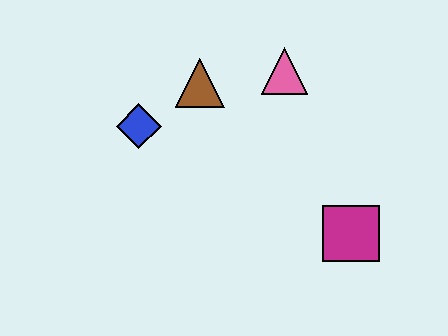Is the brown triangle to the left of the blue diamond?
No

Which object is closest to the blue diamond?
The brown triangle is closest to the blue diamond.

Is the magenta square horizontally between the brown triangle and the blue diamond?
No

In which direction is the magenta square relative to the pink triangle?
The magenta square is below the pink triangle.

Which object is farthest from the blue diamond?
The magenta square is farthest from the blue diamond.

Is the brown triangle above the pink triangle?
No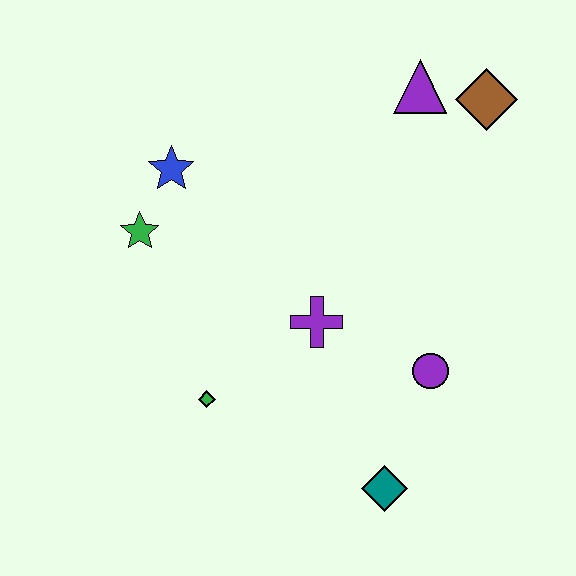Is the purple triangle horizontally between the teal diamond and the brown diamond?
Yes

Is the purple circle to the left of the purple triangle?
No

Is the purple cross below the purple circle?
No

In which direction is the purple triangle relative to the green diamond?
The purple triangle is above the green diamond.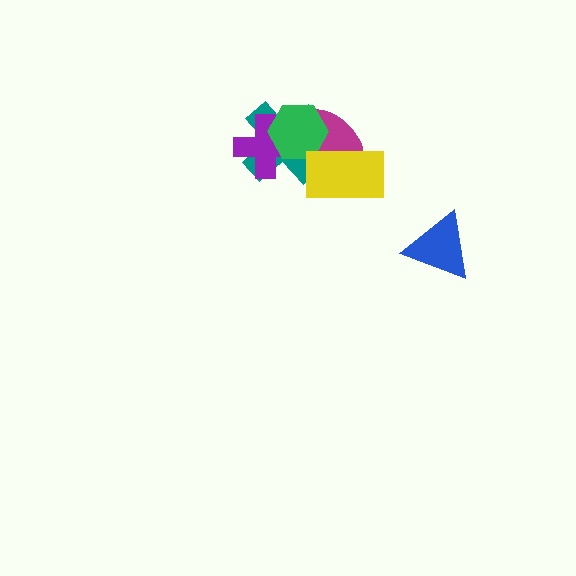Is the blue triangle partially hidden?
No, no other shape covers it.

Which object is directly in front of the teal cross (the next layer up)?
The purple cross is directly in front of the teal cross.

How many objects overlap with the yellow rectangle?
2 objects overlap with the yellow rectangle.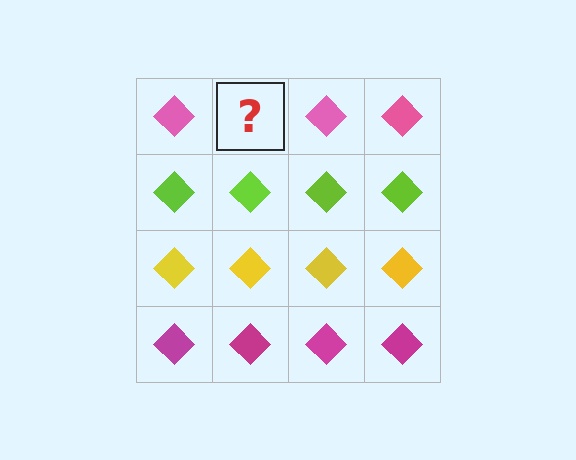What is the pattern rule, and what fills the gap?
The rule is that each row has a consistent color. The gap should be filled with a pink diamond.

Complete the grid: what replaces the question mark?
The question mark should be replaced with a pink diamond.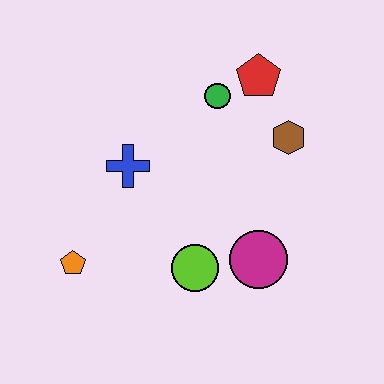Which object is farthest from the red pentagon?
The orange pentagon is farthest from the red pentagon.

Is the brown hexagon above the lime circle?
Yes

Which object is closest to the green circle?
The red pentagon is closest to the green circle.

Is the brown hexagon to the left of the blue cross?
No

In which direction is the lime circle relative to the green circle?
The lime circle is below the green circle.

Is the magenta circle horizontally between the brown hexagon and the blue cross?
Yes